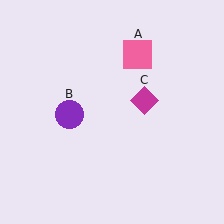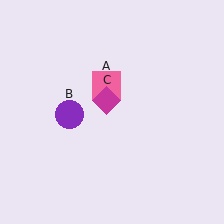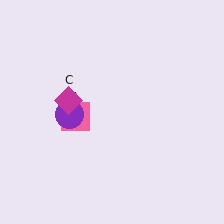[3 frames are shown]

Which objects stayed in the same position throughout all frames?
Purple circle (object B) remained stationary.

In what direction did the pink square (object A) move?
The pink square (object A) moved down and to the left.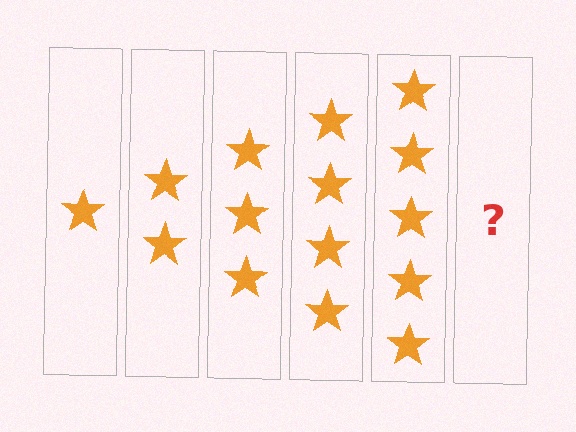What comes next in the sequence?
The next element should be 6 stars.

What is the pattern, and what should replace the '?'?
The pattern is that each step adds one more star. The '?' should be 6 stars.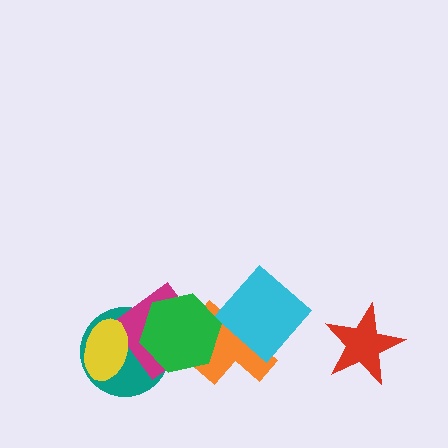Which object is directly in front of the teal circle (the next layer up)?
The magenta diamond is directly in front of the teal circle.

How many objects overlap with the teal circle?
3 objects overlap with the teal circle.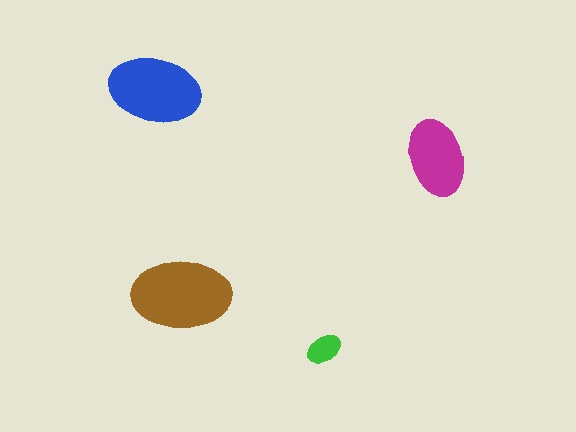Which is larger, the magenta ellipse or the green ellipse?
The magenta one.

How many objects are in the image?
There are 4 objects in the image.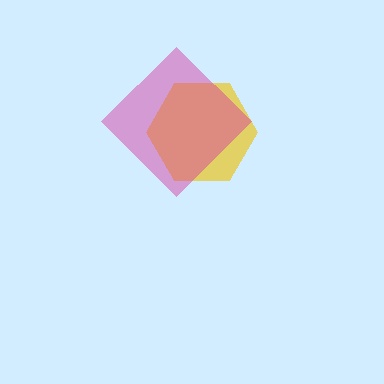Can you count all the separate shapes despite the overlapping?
Yes, there are 2 separate shapes.